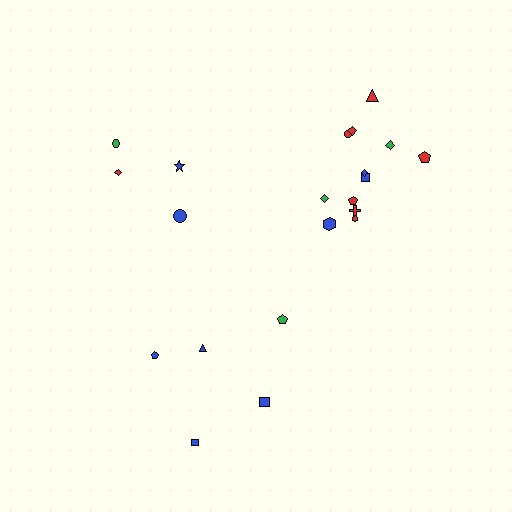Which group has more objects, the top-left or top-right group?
The top-right group.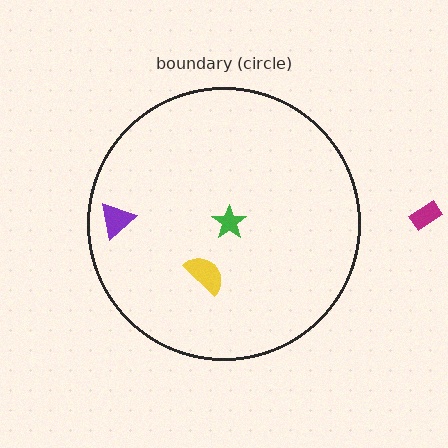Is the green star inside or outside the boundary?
Inside.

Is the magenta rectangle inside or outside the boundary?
Outside.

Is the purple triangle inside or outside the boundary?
Inside.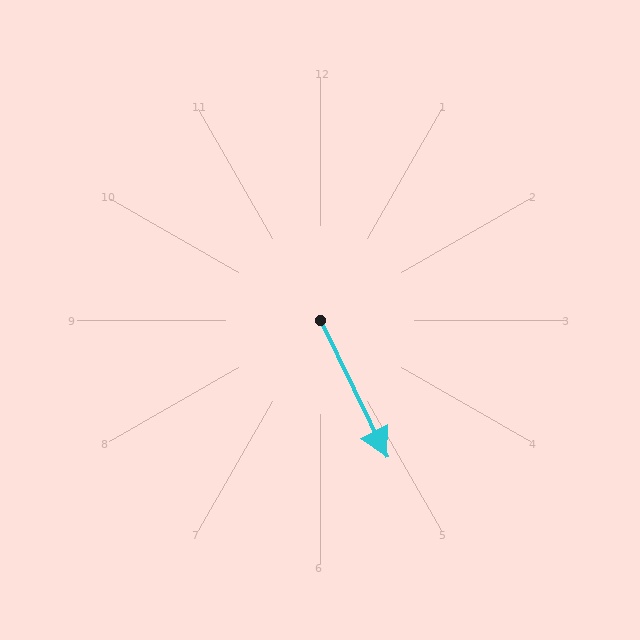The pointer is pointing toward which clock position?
Roughly 5 o'clock.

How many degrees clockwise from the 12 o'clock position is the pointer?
Approximately 154 degrees.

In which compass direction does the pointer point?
Southeast.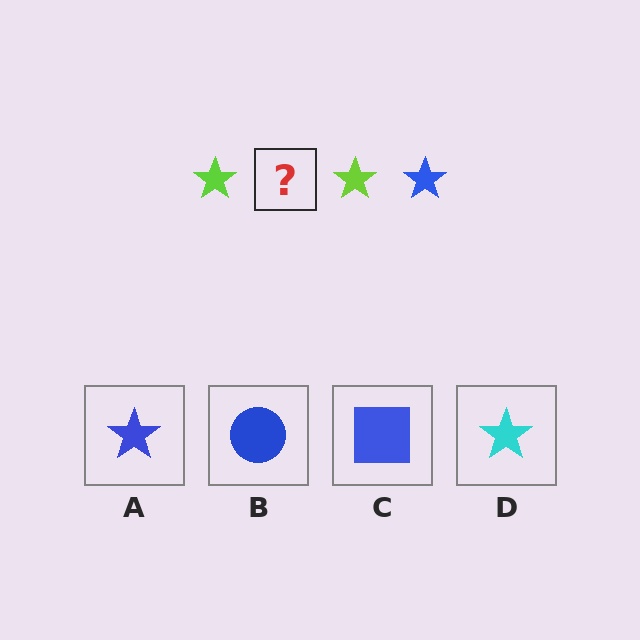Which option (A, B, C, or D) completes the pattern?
A.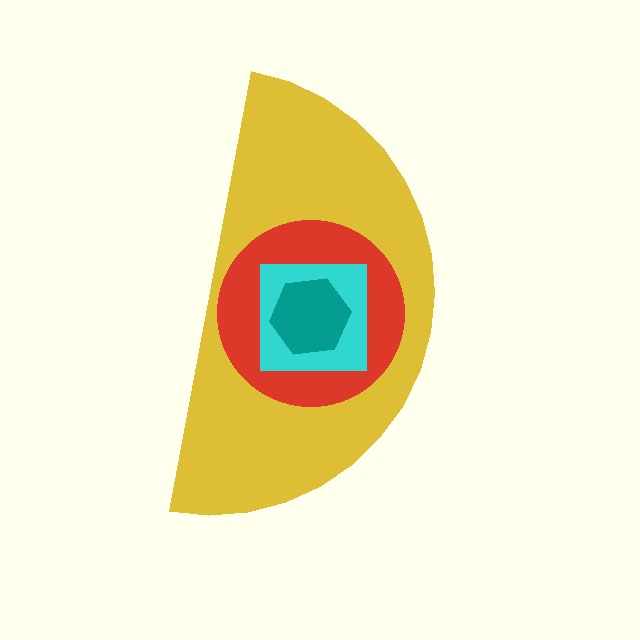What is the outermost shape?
The yellow semicircle.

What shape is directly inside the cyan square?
The teal hexagon.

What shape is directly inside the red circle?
The cyan square.